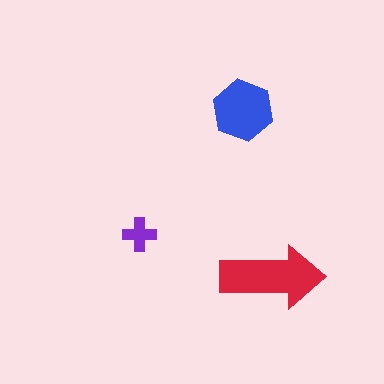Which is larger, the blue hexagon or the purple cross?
The blue hexagon.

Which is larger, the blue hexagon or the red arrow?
The red arrow.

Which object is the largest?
The red arrow.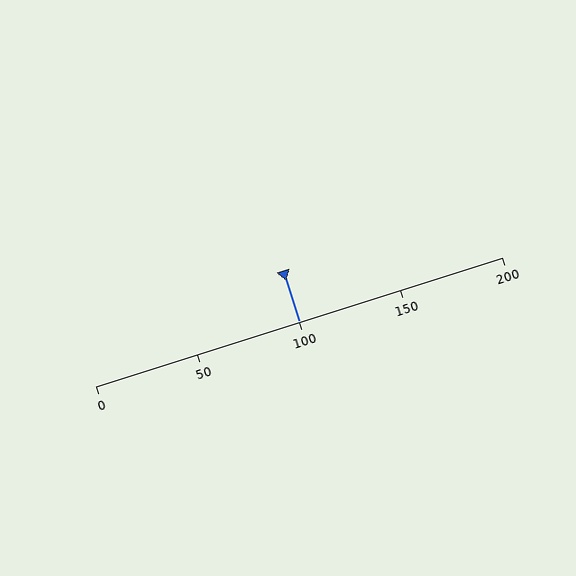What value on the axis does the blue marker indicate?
The marker indicates approximately 100.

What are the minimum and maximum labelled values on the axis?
The axis runs from 0 to 200.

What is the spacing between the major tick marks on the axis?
The major ticks are spaced 50 apart.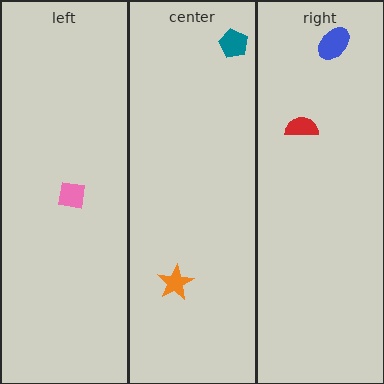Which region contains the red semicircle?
The right region.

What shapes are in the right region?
The red semicircle, the blue ellipse.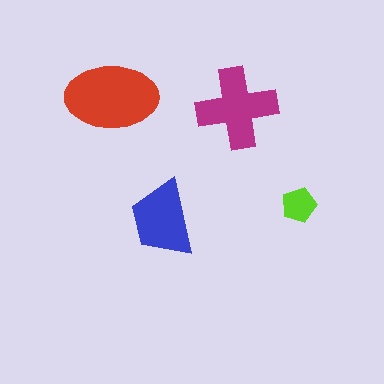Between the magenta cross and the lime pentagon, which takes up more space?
The magenta cross.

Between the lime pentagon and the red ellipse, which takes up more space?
The red ellipse.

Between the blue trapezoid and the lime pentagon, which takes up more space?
The blue trapezoid.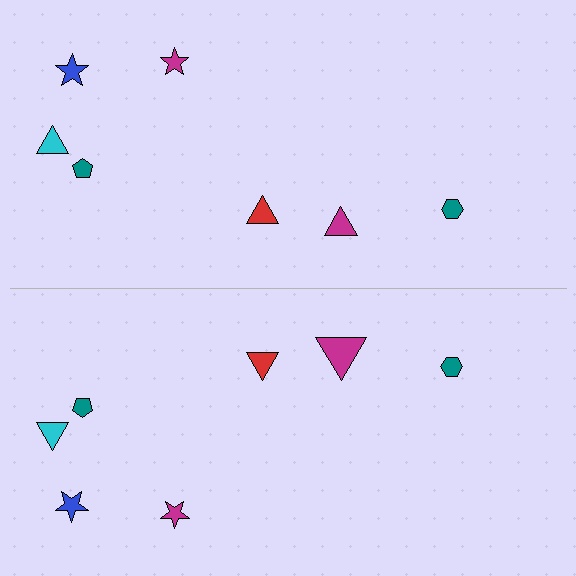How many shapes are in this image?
There are 14 shapes in this image.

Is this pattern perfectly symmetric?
No, the pattern is not perfectly symmetric. The magenta triangle on the bottom side has a different size than its mirror counterpart.